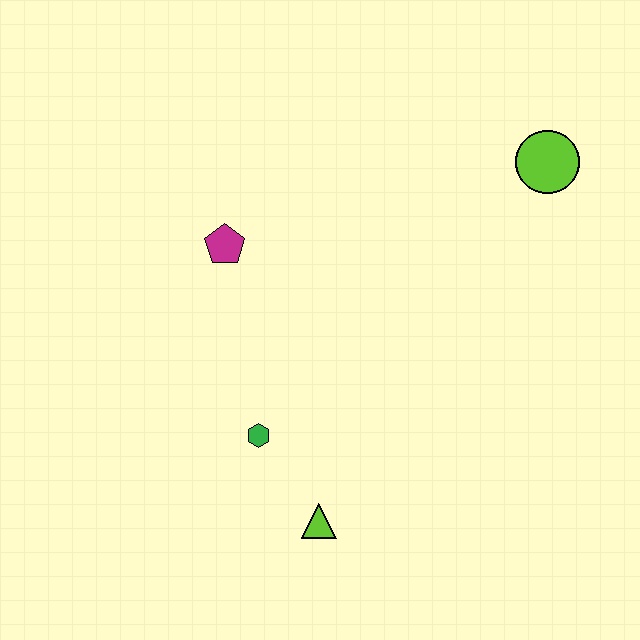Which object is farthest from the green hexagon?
The lime circle is farthest from the green hexagon.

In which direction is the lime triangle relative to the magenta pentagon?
The lime triangle is below the magenta pentagon.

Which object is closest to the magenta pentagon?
The green hexagon is closest to the magenta pentagon.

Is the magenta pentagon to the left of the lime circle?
Yes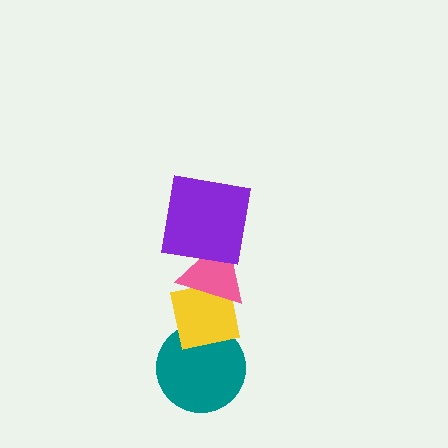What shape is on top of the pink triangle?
The purple square is on top of the pink triangle.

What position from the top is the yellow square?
The yellow square is 3rd from the top.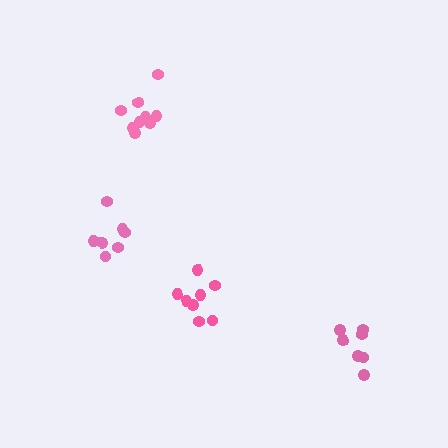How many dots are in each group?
Group 1: 8 dots, Group 2: 7 dots, Group 3: 7 dots, Group 4: 9 dots (31 total).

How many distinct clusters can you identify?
There are 4 distinct clusters.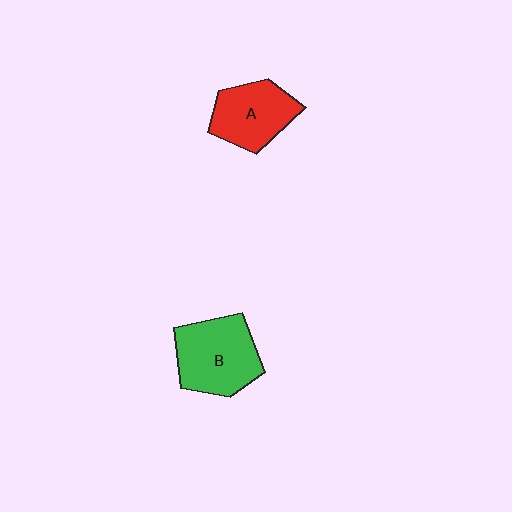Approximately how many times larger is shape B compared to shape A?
Approximately 1.2 times.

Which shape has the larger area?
Shape B (green).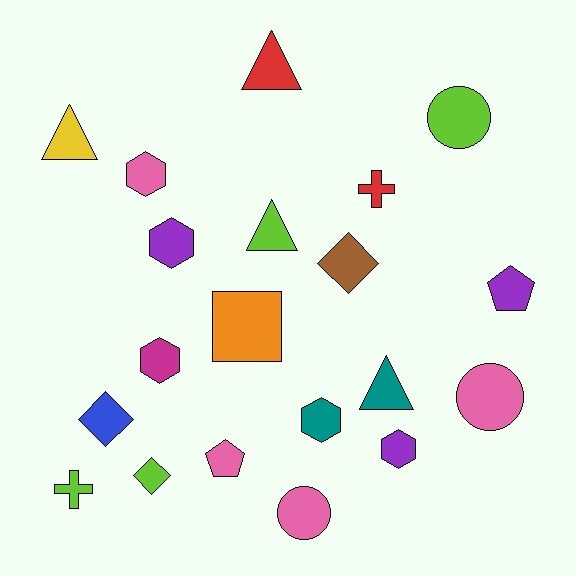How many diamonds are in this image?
There are 3 diamonds.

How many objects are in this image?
There are 20 objects.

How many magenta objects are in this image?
There is 1 magenta object.